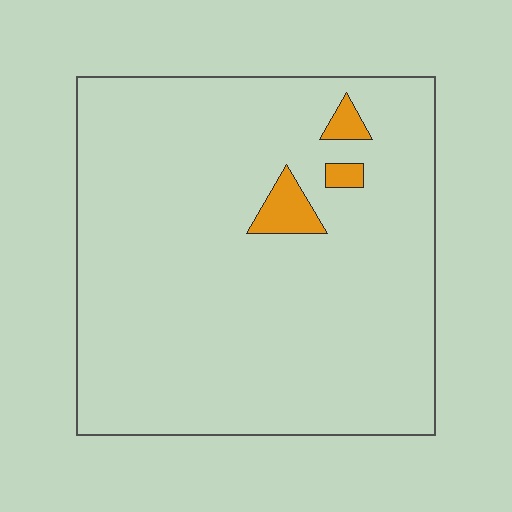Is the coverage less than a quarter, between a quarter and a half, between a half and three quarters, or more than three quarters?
Less than a quarter.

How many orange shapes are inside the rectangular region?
3.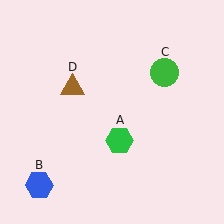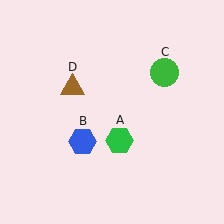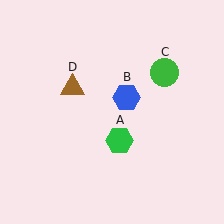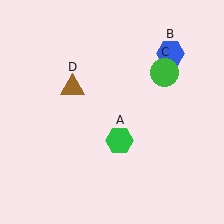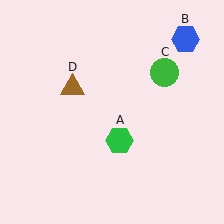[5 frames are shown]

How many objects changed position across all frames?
1 object changed position: blue hexagon (object B).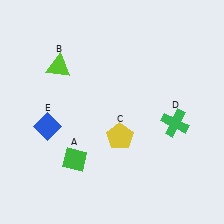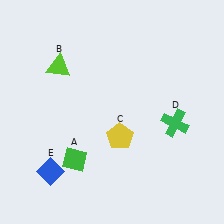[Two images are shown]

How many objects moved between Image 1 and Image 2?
1 object moved between the two images.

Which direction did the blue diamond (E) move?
The blue diamond (E) moved down.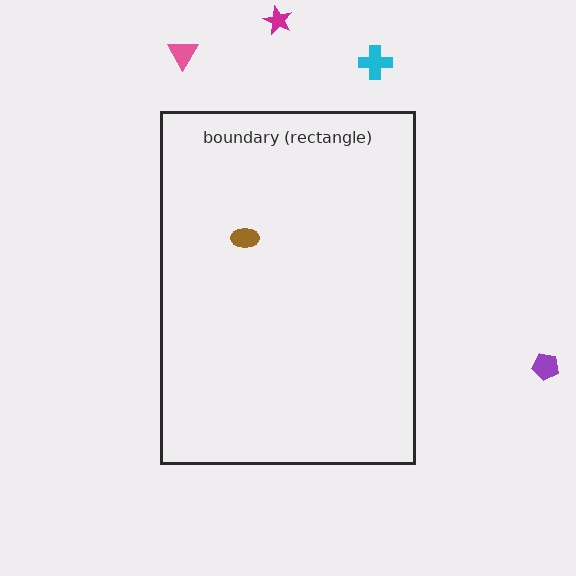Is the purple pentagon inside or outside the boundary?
Outside.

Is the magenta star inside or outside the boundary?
Outside.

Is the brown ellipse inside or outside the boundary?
Inside.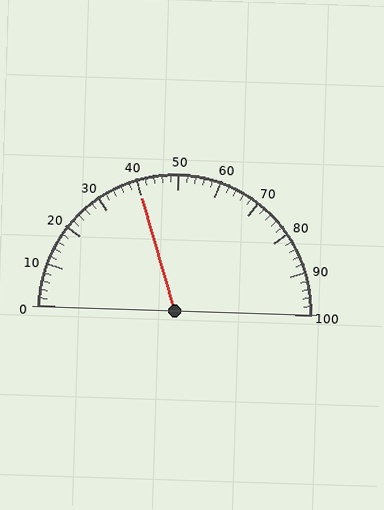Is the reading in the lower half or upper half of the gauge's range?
The reading is in the lower half of the range (0 to 100).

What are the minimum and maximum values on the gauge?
The gauge ranges from 0 to 100.